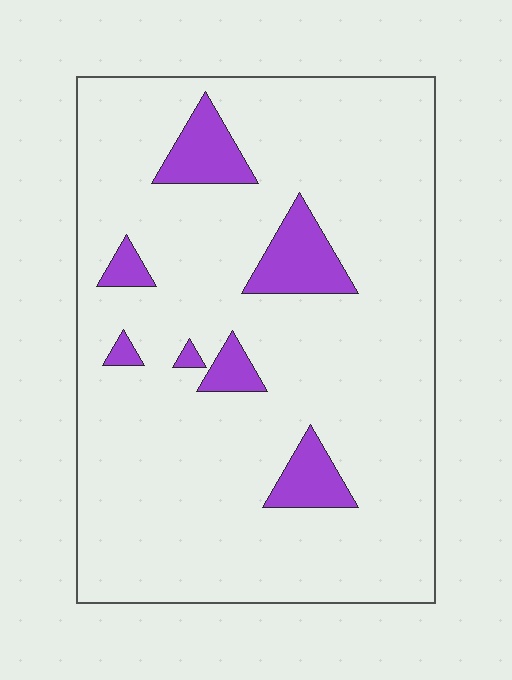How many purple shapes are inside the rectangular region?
7.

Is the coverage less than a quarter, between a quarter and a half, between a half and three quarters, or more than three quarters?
Less than a quarter.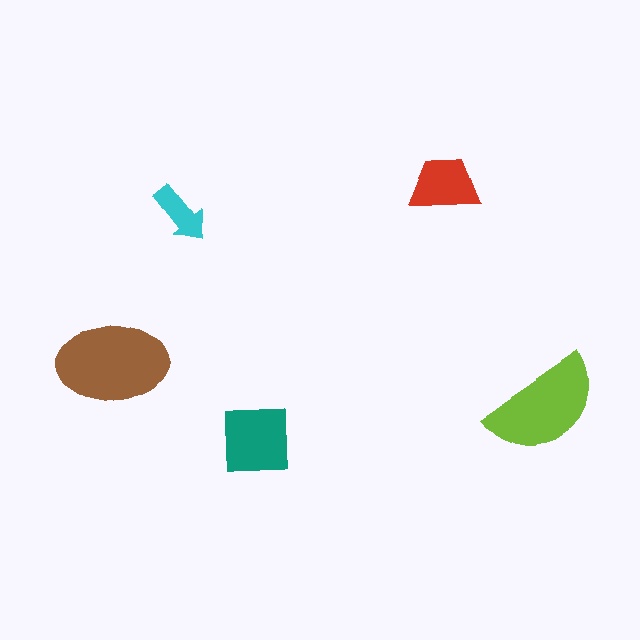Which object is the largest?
The brown ellipse.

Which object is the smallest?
The cyan arrow.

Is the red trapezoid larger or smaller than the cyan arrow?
Larger.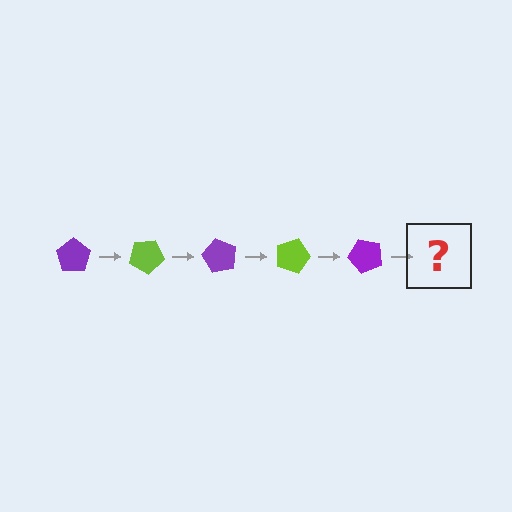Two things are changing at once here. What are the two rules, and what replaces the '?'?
The two rules are that it rotates 30 degrees each step and the color cycles through purple and lime. The '?' should be a lime pentagon, rotated 150 degrees from the start.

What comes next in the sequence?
The next element should be a lime pentagon, rotated 150 degrees from the start.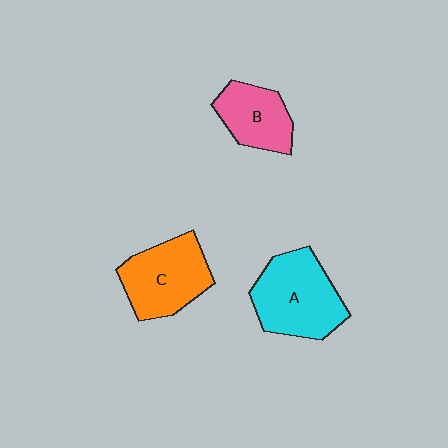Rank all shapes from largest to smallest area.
From largest to smallest: A (cyan), C (orange), B (pink).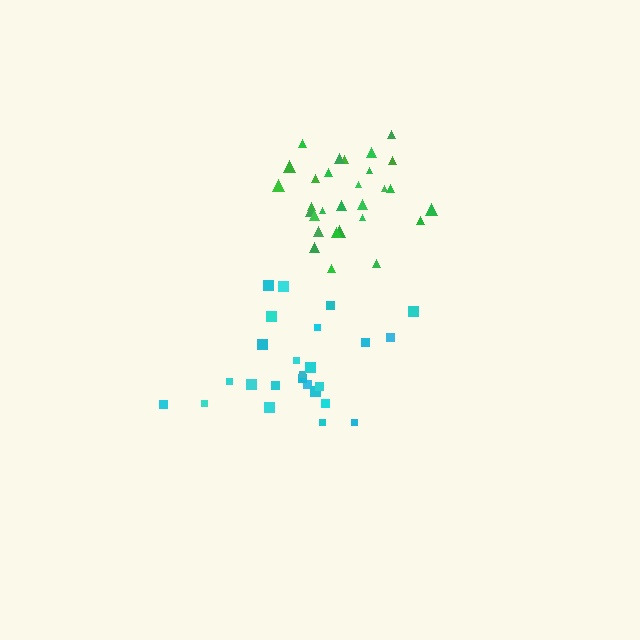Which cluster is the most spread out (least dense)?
Cyan.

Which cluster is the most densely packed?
Green.